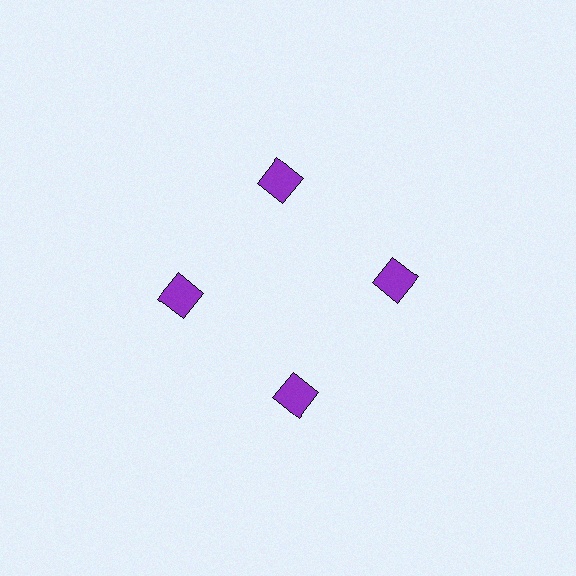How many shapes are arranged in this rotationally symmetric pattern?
There are 4 shapes, arranged in 4 groups of 1.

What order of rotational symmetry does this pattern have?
This pattern has 4-fold rotational symmetry.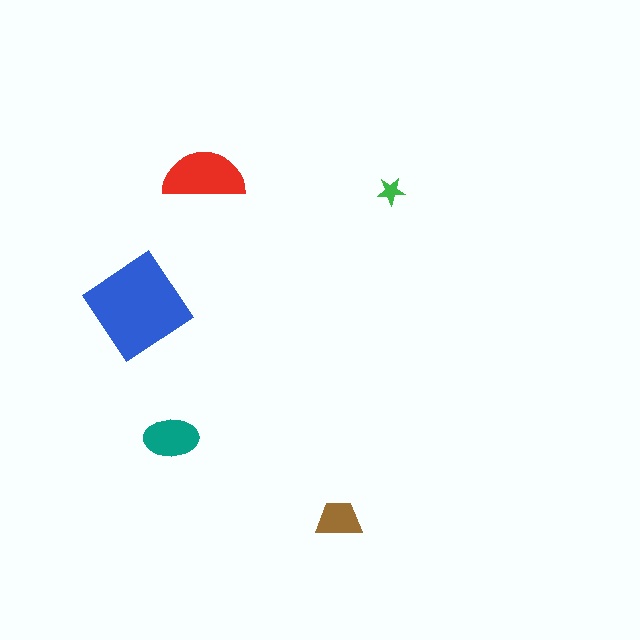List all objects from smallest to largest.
The green star, the brown trapezoid, the teal ellipse, the red semicircle, the blue diamond.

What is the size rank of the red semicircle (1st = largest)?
2nd.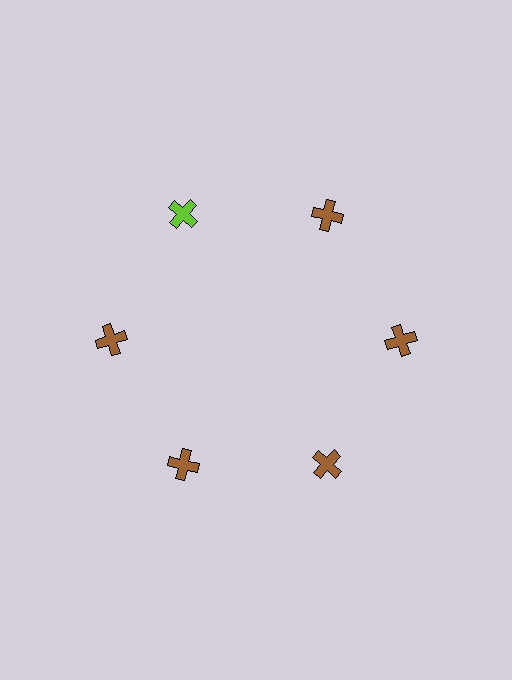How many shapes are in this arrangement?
There are 6 shapes arranged in a ring pattern.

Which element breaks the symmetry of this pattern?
The lime cross at roughly the 11 o'clock position breaks the symmetry. All other shapes are brown crosses.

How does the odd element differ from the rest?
It has a different color: lime instead of brown.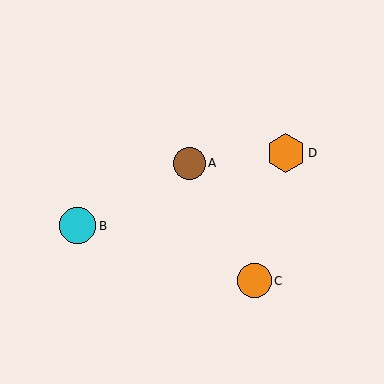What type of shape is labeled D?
Shape D is an orange hexagon.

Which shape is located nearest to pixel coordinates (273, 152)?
The orange hexagon (labeled D) at (286, 153) is nearest to that location.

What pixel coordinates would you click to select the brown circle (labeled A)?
Click at (189, 163) to select the brown circle A.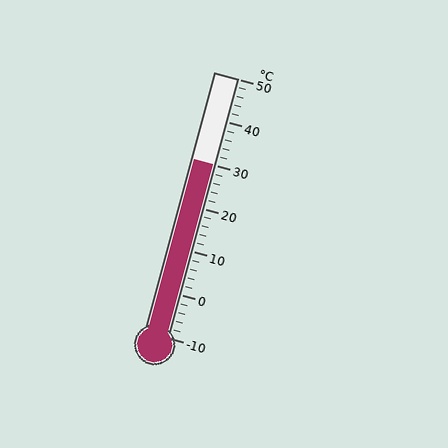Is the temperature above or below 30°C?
The temperature is at 30°C.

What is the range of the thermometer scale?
The thermometer scale ranges from -10°C to 50°C.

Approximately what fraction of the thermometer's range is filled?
The thermometer is filled to approximately 65% of its range.